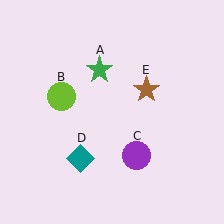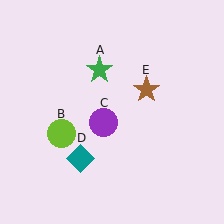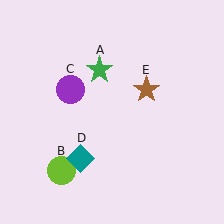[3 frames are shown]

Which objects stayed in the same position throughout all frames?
Green star (object A) and teal diamond (object D) and brown star (object E) remained stationary.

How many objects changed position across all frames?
2 objects changed position: lime circle (object B), purple circle (object C).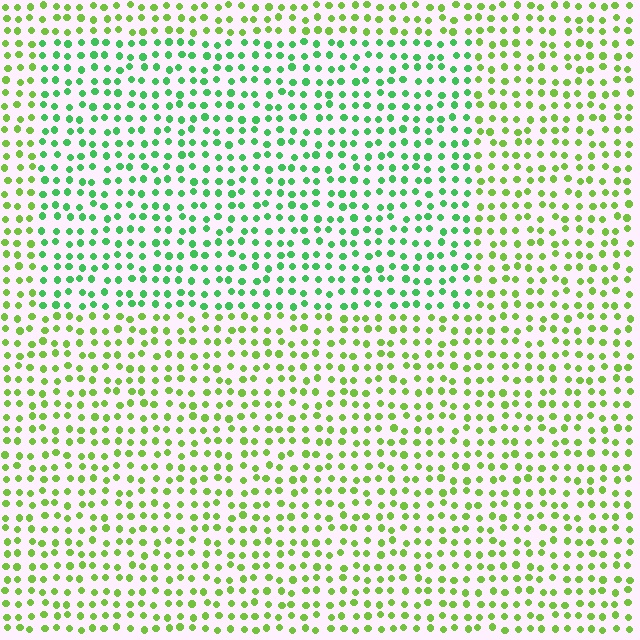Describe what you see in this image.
The image is filled with small lime elements in a uniform arrangement. A rectangle-shaped region is visible where the elements are tinted to a slightly different hue, forming a subtle color boundary.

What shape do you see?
I see a rectangle.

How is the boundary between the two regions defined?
The boundary is defined purely by a slight shift in hue (about 36 degrees). Spacing, size, and orientation are identical on both sides.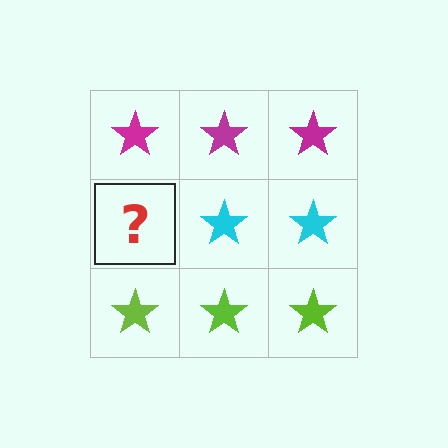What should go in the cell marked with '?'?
The missing cell should contain a cyan star.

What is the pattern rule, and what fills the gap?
The rule is that each row has a consistent color. The gap should be filled with a cyan star.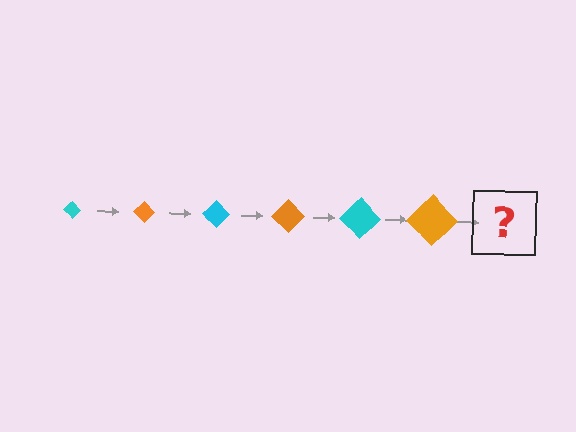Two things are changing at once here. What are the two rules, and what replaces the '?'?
The two rules are that the diamond grows larger each step and the color cycles through cyan and orange. The '?' should be a cyan diamond, larger than the previous one.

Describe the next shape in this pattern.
It should be a cyan diamond, larger than the previous one.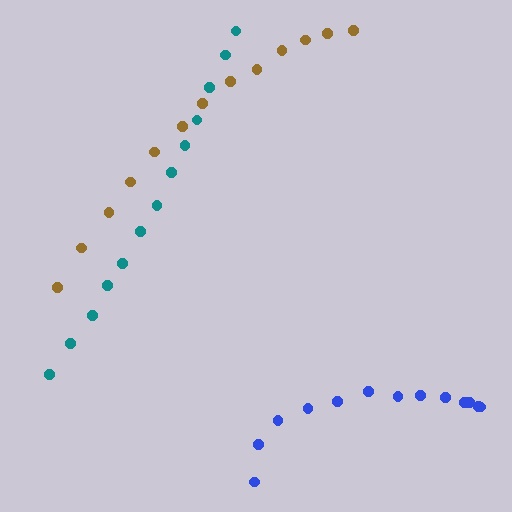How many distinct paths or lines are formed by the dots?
There are 3 distinct paths.